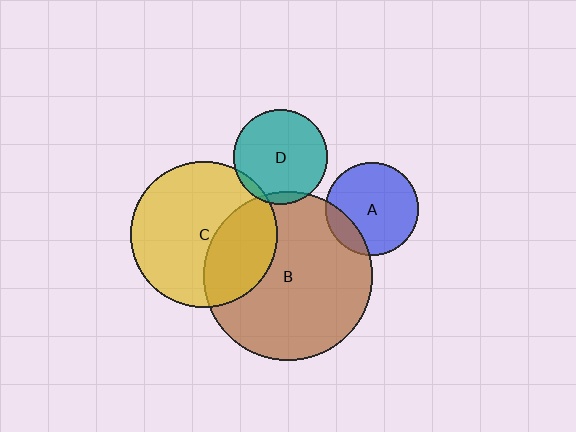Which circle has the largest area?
Circle B (brown).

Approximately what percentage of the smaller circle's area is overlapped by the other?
Approximately 5%.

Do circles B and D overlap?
Yes.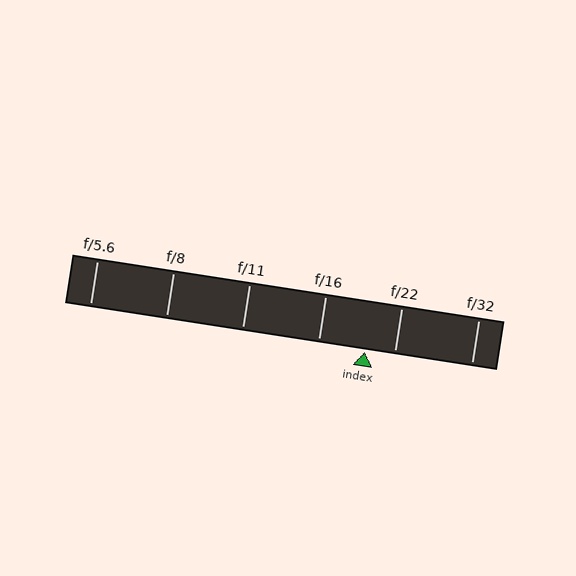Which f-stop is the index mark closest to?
The index mark is closest to f/22.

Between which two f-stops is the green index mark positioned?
The index mark is between f/16 and f/22.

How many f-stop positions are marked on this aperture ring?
There are 6 f-stop positions marked.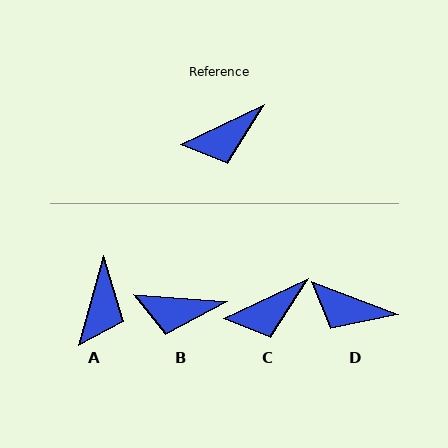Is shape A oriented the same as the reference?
No, it is off by about 49 degrees.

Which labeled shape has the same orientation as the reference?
C.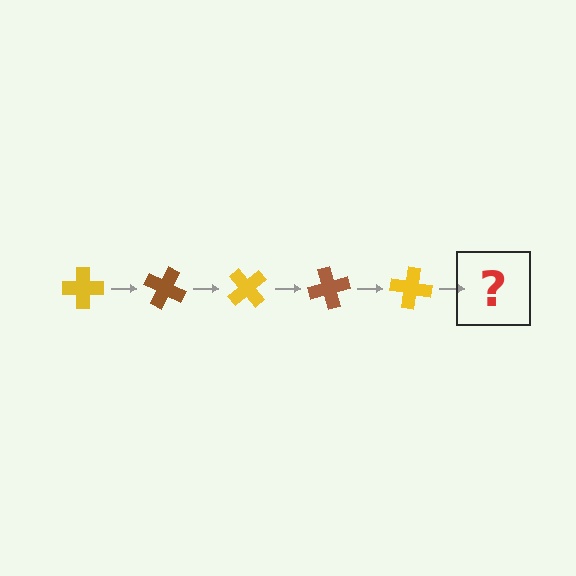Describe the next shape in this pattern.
It should be a brown cross, rotated 125 degrees from the start.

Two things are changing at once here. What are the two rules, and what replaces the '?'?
The two rules are that it rotates 25 degrees each step and the color cycles through yellow and brown. The '?' should be a brown cross, rotated 125 degrees from the start.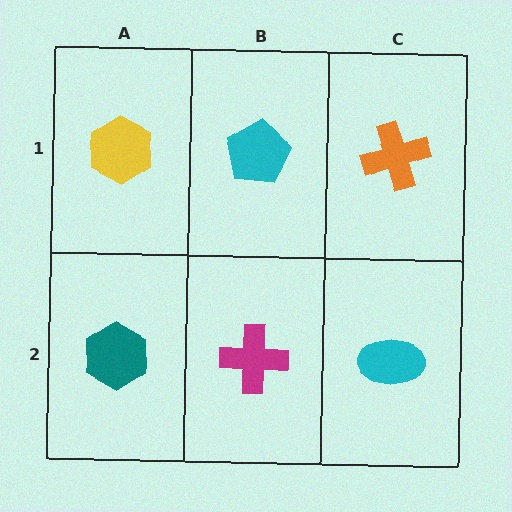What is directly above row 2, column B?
A cyan pentagon.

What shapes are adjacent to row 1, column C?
A cyan ellipse (row 2, column C), a cyan pentagon (row 1, column B).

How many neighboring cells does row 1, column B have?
3.